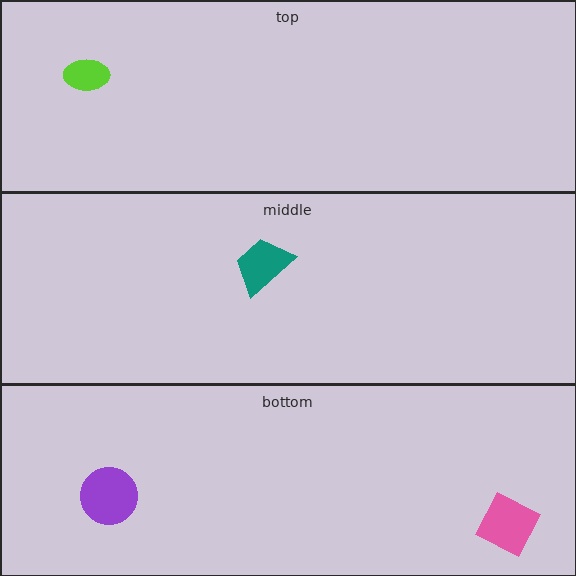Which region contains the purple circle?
The bottom region.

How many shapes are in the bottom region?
2.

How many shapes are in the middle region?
1.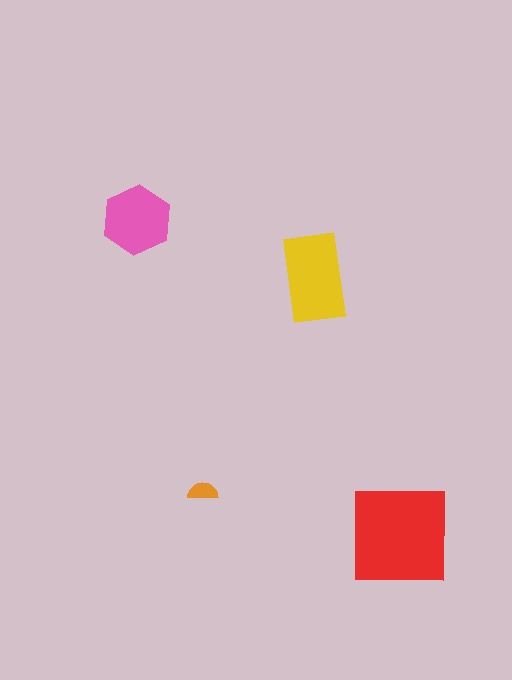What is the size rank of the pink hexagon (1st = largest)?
3rd.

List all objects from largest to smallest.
The red square, the yellow rectangle, the pink hexagon, the orange semicircle.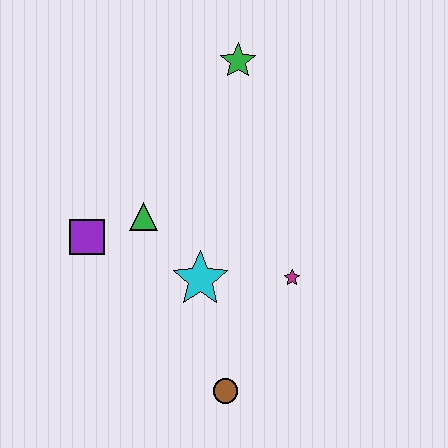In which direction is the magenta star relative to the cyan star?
The magenta star is to the right of the cyan star.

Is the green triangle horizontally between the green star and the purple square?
Yes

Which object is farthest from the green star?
The brown circle is farthest from the green star.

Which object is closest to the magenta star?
The cyan star is closest to the magenta star.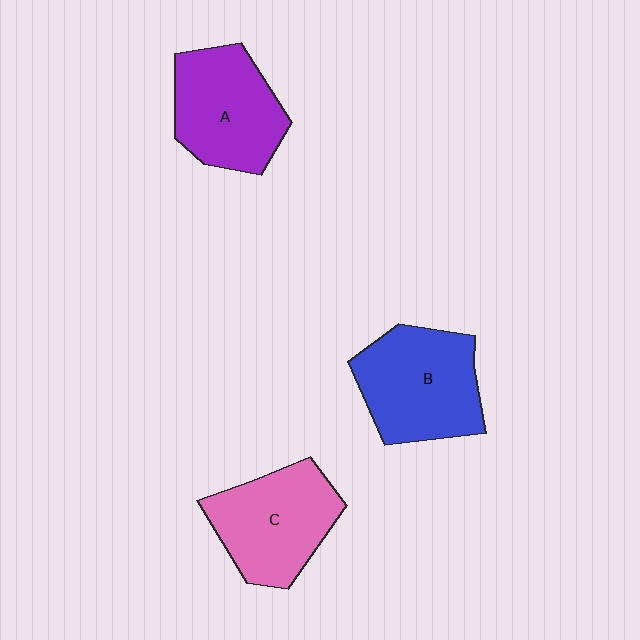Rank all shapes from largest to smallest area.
From largest to smallest: B (blue), C (pink), A (purple).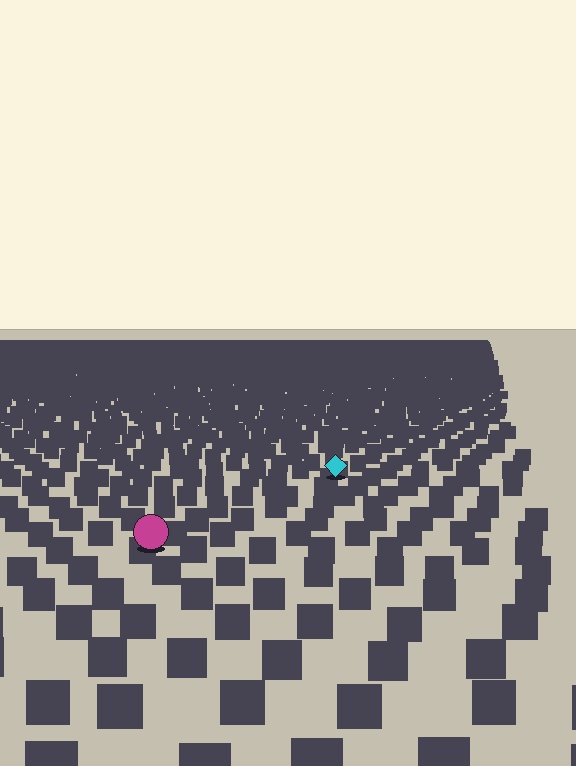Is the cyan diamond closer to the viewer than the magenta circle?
No. The magenta circle is closer — you can tell from the texture gradient: the ground texture is coarser near it.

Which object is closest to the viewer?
The magenta circle is closest. The texture marks near it are larger and more spread out.